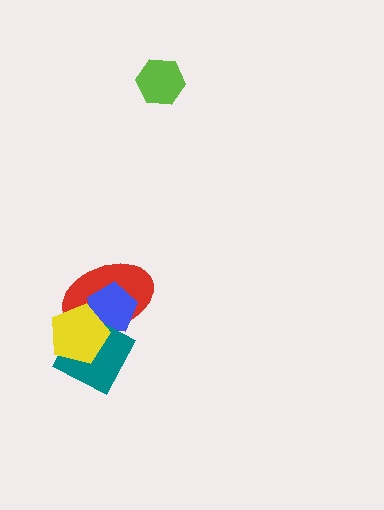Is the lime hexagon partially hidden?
No, no other shape covers it.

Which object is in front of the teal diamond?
The yellow pentagon is in front of the teal diamond.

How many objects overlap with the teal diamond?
3 objects overlap with the teal diamond.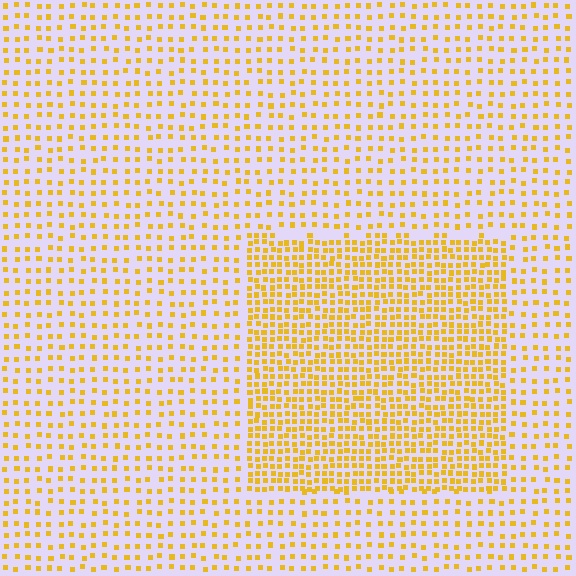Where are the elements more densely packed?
The elements are more densely packed inside the rectangle boundary.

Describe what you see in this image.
The image contains small yellow elements arranged at two different densities. A rectangle-shaped region is visible where the elements are more densely packed than the surrounding area.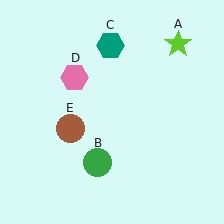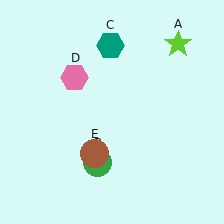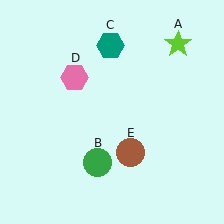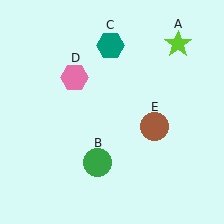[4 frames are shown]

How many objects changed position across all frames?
1 object changed position: brown circle (object E).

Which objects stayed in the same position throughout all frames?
Lime star (object A) and green circle (object B) and teal hexagon (object C) and pink hexagon (object D) remained stationary.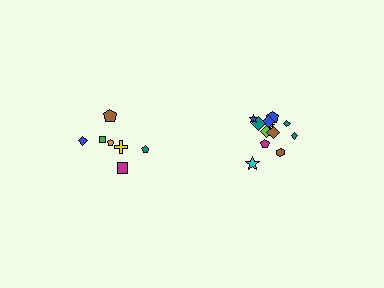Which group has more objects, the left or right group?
The right group.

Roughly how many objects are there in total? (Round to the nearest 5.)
Roughly 20 objects in total.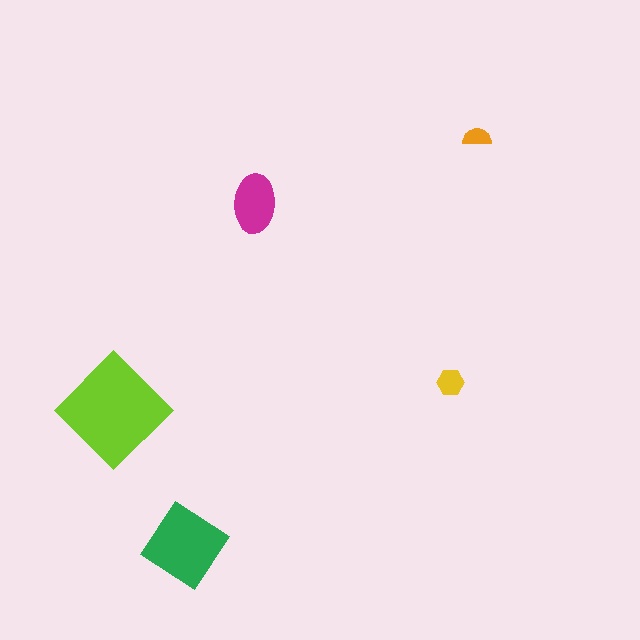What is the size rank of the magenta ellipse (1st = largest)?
3rd.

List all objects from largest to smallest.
The lime diamond, the green diamond, the magenta ellipse, the yellow hexagon, the orange semicircle.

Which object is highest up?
The orange semicircle is topmost.